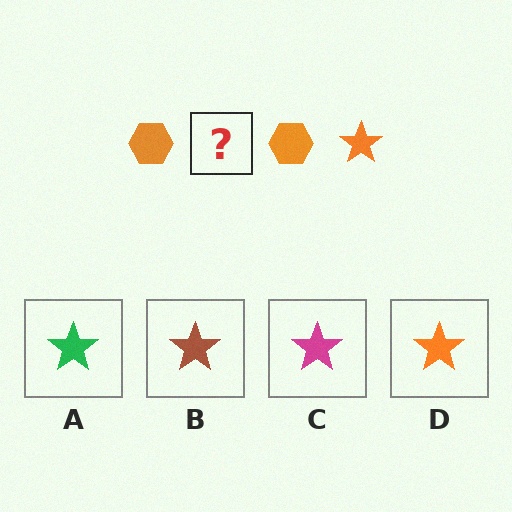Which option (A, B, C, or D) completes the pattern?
D.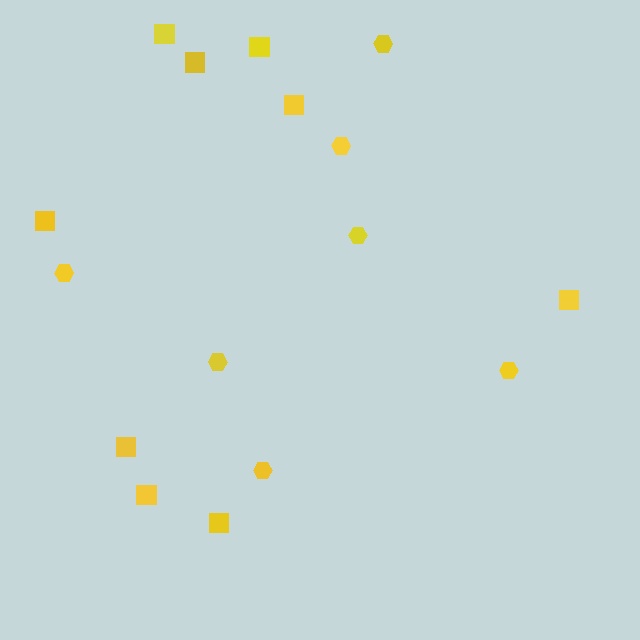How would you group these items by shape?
There are 2 groups: one group of squares (9) and one group of hexagons (7).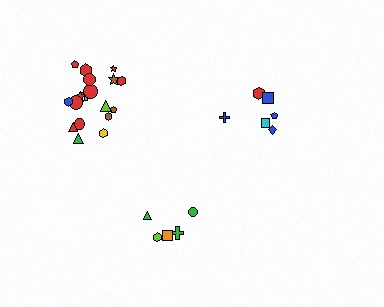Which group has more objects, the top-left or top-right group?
The top-left group.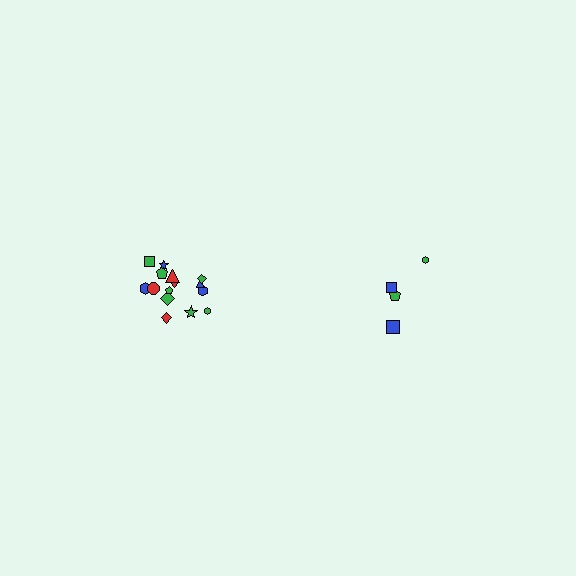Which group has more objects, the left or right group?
The left group.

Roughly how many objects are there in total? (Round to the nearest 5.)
Roughly 20 objects in total.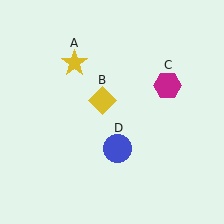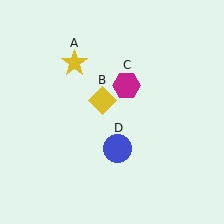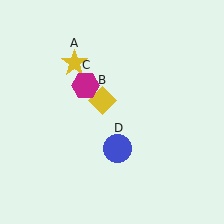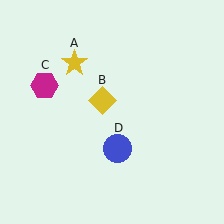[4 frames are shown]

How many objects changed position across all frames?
1 object changed position: magenta hexagon (object C).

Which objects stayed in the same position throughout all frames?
Yellow star (object A) and yellow diamond (object B) and blue circle (object D) remained stationary.